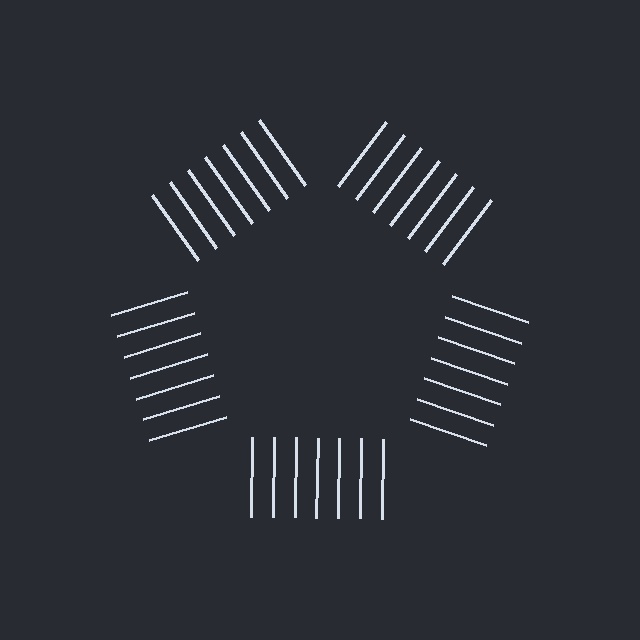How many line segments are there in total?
35 — 7 along each of the 5 edges.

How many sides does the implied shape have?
5 sides — the line-ends trace a pentagon.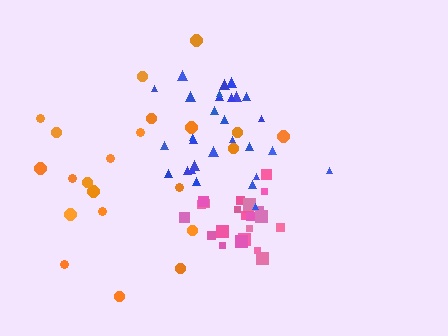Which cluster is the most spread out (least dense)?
Orange.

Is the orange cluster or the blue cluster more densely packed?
Blue.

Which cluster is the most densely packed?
Pink.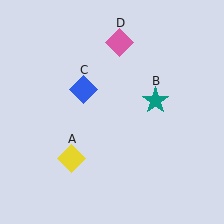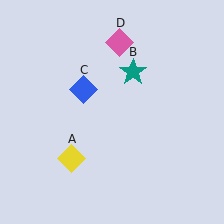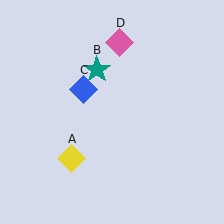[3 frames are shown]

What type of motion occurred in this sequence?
The teal star (object B) rotated counterclockwise around the center of the scene.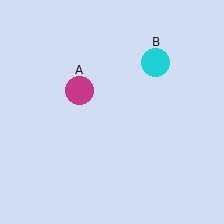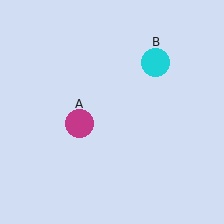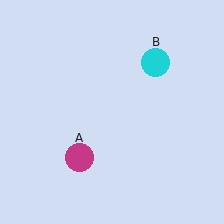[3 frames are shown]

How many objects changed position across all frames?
1 object changed position: magenta circle (object A).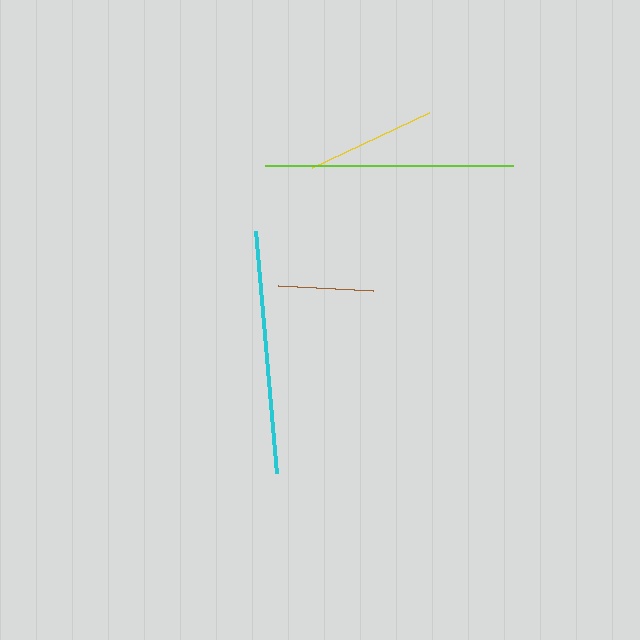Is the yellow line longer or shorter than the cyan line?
The cyan line is longer than the yellow line.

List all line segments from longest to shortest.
From longest to shortest: lime, cyan, yellow, brown.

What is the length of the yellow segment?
The yellow segment is approximately 129 pixels long.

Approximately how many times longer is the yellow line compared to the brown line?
The yellow line is approximately 1.4 times the length of the brown line.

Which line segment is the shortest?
The brown line is the shortest at approximately 95 pixels.